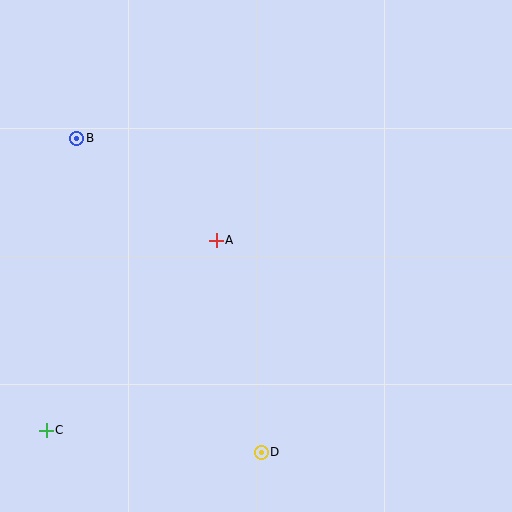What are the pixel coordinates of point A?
Point A is at (216, 240).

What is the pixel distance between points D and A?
The distance between D and A is 217 pixels.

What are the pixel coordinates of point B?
Point B is at (77, 138).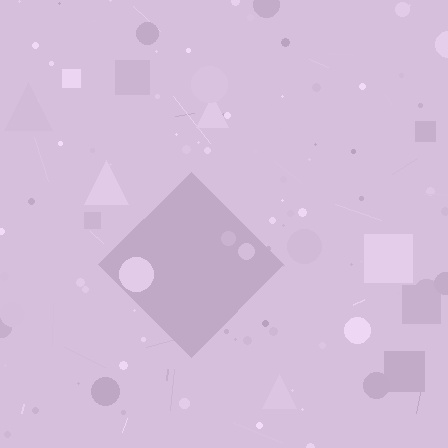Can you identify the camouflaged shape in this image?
The camouflaged shape is a diamond.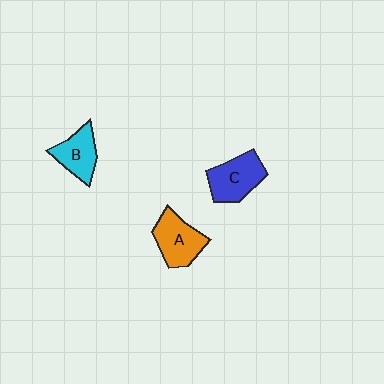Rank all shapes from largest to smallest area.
From largest to smallest: C (blue), A (orange), B (cyan).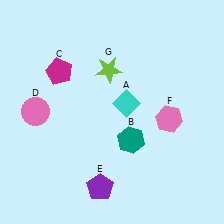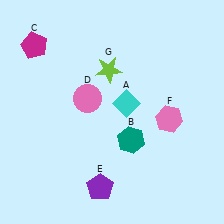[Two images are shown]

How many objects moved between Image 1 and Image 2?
2 objects moved between the two images.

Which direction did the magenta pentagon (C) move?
The magenta pentagon (C) moved up.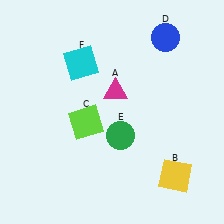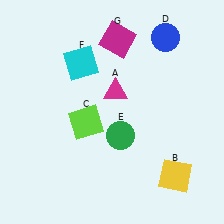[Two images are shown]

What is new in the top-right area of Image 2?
A magenta square (G) was added in the top-right area of Image 2.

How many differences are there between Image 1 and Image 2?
There is 1 difference between the two images.